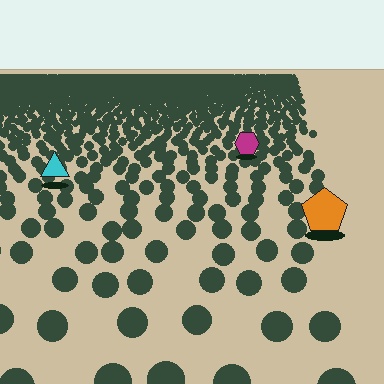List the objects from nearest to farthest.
From nearest to farthest: the orange pentagon, the cyan triangle, the magenta hexagon.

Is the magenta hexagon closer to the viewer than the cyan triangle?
No. The cyan triangle is closer — you can tell from the texture gradient: the ground texture is coarser near it.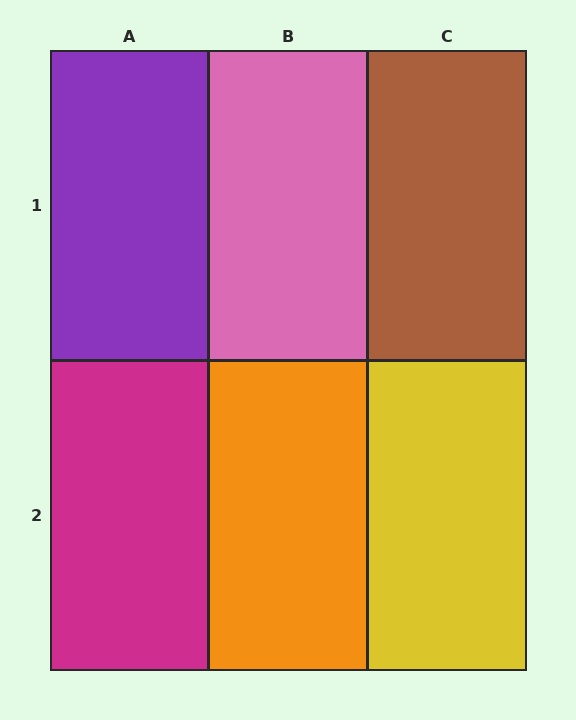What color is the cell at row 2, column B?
Orange.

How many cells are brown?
1 cell is brown.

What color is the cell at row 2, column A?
Magenta.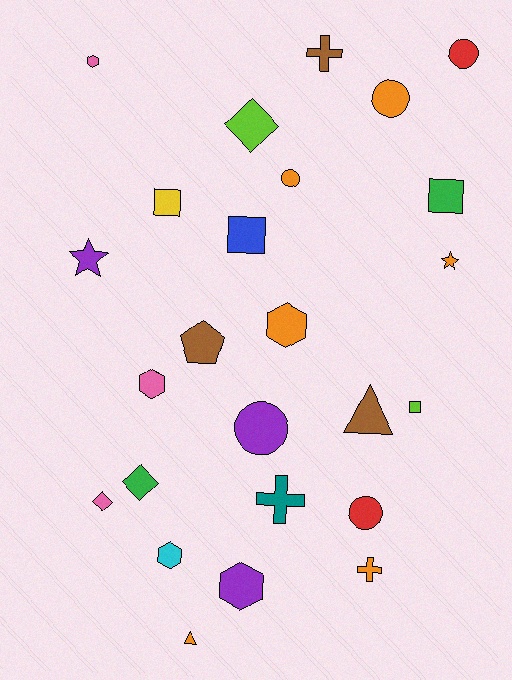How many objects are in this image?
There are 25 objects.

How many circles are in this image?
There are 5 circles.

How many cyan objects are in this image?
There is 1 cyan object.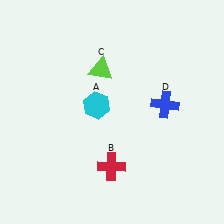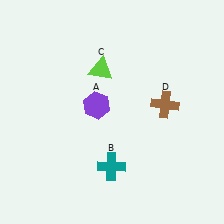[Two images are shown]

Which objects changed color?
A changed from cyan to purple. B changed from red to teal. D changed from blue to brown.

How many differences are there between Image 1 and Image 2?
There are 3 differences between the two images.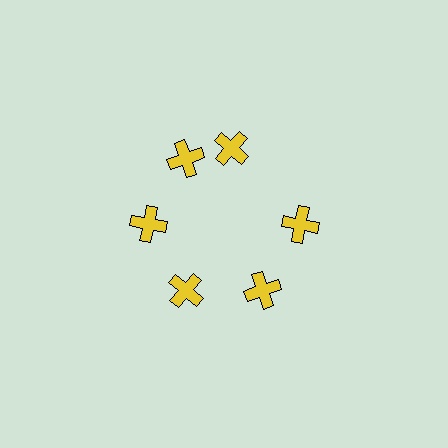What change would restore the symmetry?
The symmetry would be restored by rotating it back into even spacing with its neighbors so that all 6 crosses sit at equal angles and equal distance from the center.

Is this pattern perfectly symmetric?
No. The 6 yellow crosses are arranged in a ring, but one element near the 1 o'clock position is rotated out of alignment along the ring, breaking the 6-fold rotational symmetry.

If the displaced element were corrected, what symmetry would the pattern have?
It would have 6-fold rotational symmetry — the pattern would map onto itself every 60 degrees.